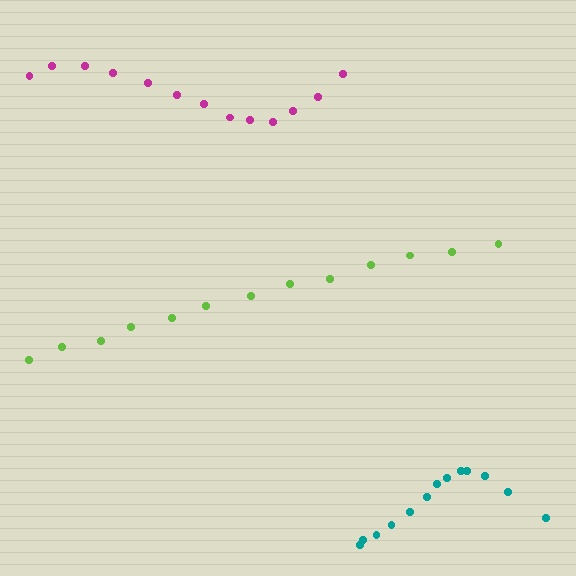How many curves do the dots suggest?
There are 3 distinct paths.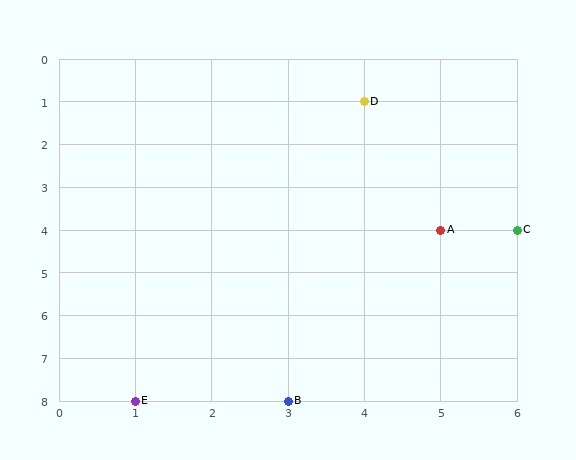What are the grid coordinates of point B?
Point B is at grid coordinates (3, 8).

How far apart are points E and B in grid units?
Points E and B are 2 columns apart.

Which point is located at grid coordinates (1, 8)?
Point E is at (1, 8).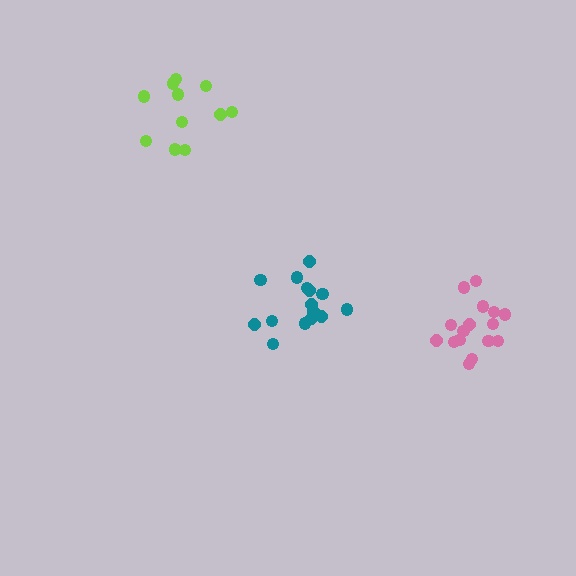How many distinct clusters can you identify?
There are 3 distinct clusters.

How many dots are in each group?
Group 1: 15 dots, Group 2: 16 dots, Group 3: 12 dots (43 total).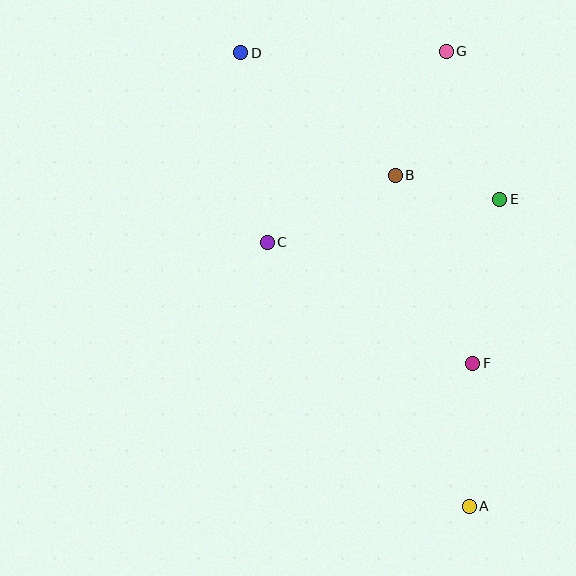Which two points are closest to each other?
Points B and E are closest to each other.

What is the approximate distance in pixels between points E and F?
The distance between E and F is approximately 167 pixels.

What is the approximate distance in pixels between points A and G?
The distance between A and G is approximately 456 pixels.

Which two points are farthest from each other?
Points A and D are farthest from each other.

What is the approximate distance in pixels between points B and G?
The distance between B and G is approximately 134 pixels.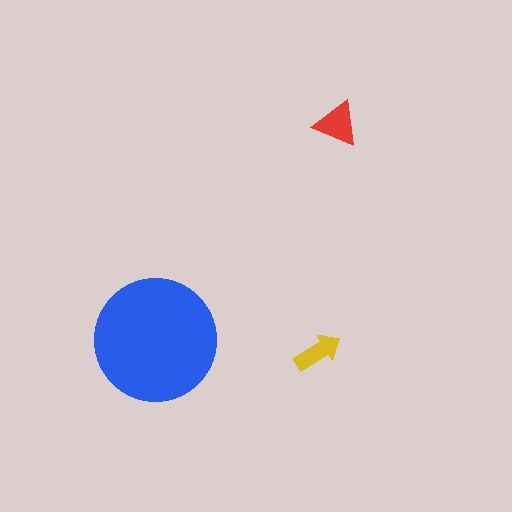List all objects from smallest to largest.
The yellow arrow, the red triangle, the blue circle.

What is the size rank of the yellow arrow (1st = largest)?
3rd.